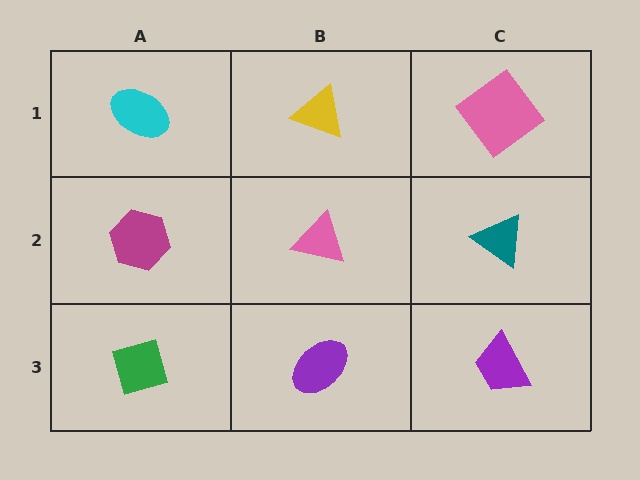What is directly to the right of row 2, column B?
A teal triangle.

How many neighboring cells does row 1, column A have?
2.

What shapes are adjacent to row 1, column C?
A teal triangle (row 2, column C), a yellow triangle (row 1, column B).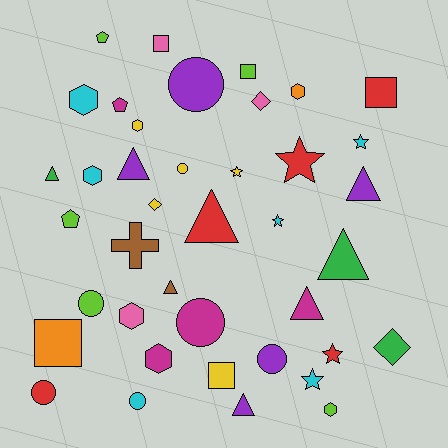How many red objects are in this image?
There are 5 red objects.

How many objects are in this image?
There are 40 objects.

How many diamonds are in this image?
There are 3 diamonds.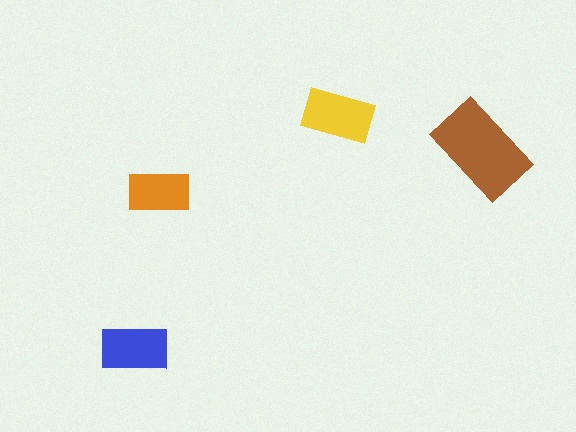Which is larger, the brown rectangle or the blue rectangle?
The brown one.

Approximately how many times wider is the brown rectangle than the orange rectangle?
About 1.5 times wider.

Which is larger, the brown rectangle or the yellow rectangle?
The brown one.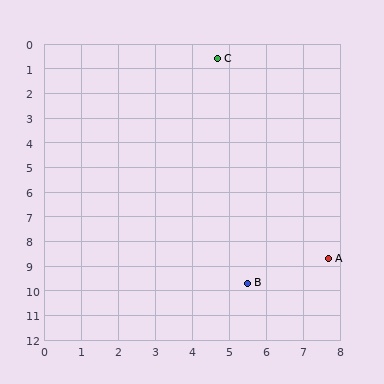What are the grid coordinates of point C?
Point C is at approximately (4.7, 0.6).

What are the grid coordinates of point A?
Point A is at approximately (7.7, 8.7).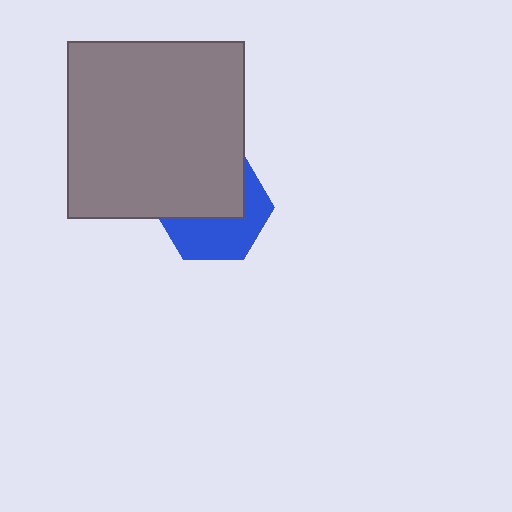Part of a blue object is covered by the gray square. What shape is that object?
It is a hexagon.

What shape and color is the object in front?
The object in front is a gray square.